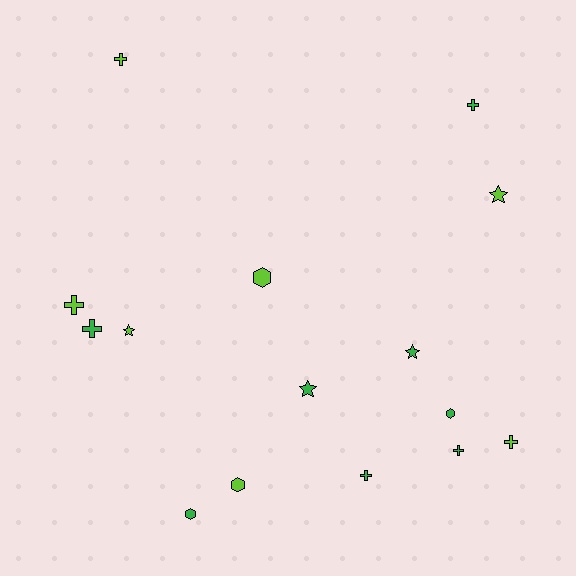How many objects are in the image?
There are 15 objects.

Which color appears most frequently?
Green, with 8 objects.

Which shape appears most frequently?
Cross, with 7 objects.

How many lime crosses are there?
There are 3 lime crosses.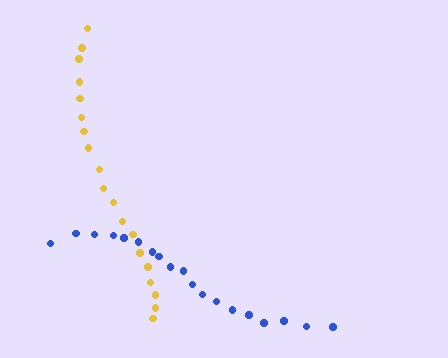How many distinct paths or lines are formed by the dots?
There are 2 distinct paths.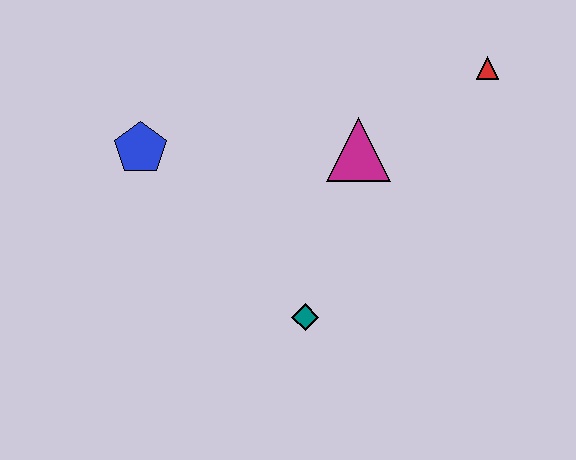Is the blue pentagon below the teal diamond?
No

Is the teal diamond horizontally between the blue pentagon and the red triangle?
Yes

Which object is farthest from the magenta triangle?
The blue pentagon is farthest from the magenta triangle.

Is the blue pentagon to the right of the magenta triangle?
No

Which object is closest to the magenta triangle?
The red triangle is closest to the magenta triangle.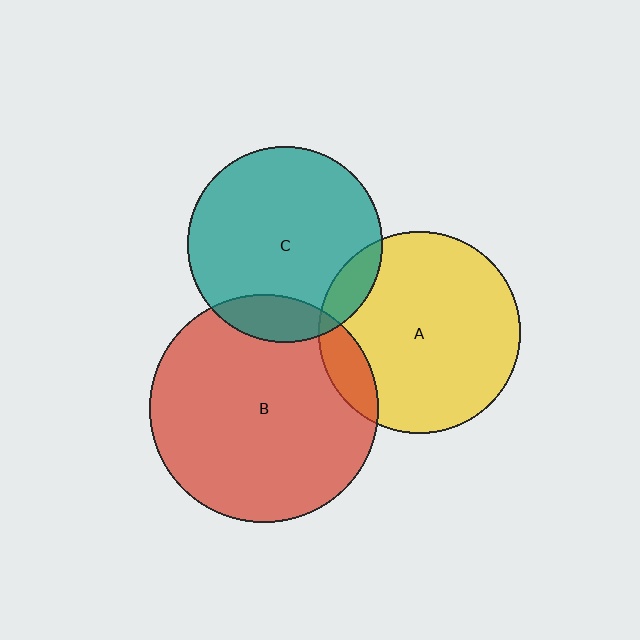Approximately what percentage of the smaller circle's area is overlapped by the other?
Approximately 10%.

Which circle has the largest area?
Circle B (red).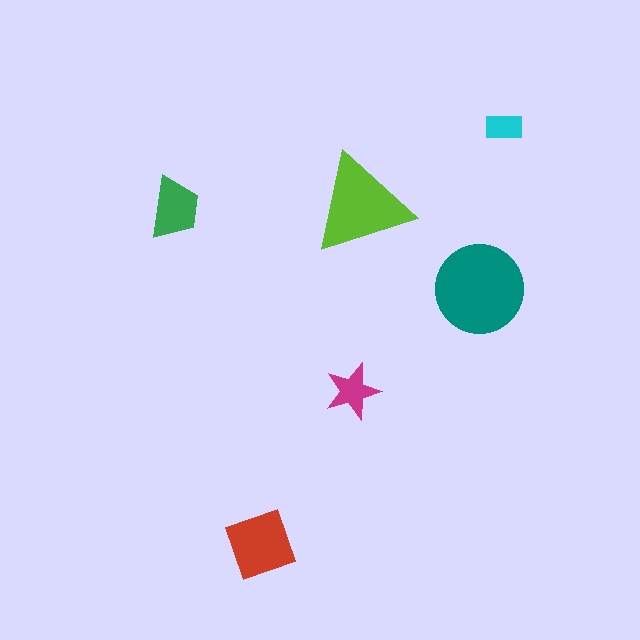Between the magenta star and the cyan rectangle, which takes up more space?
The magenta star.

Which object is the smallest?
The cyan rectangle.